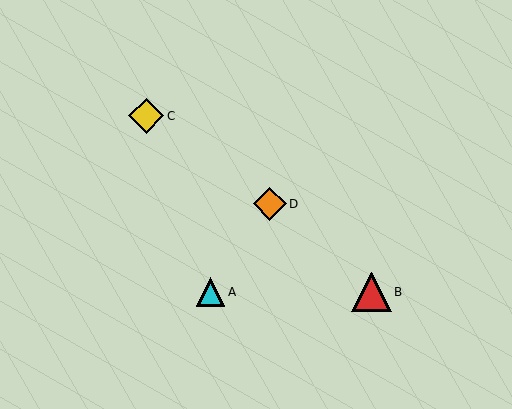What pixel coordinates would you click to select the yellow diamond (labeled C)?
Click at (146, 116) to select the yellow diamond C.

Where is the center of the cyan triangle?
The center of the cyan triangle is at (210, 292).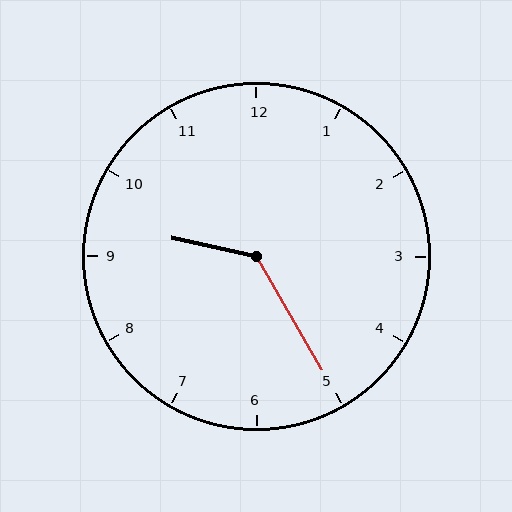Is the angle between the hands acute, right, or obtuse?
It is obtuse.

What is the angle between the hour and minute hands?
Approximately 132 degrees.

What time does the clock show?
9:25.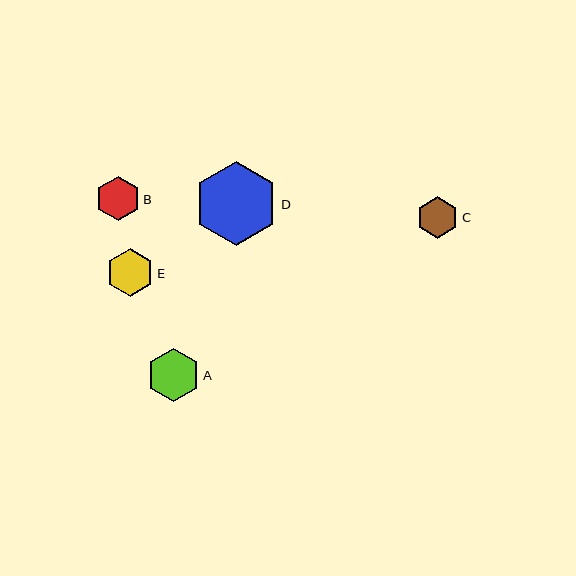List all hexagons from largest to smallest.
From largest to smallest: D, A, E, B, C.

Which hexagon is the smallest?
Hexagon C is the smallest with a size of approximately 41 pixels.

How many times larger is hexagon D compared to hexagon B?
Hexagon D is approximately 1.9 times the size of hexagon B.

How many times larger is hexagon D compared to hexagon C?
Hexagon D is approximately 2.0 times the size of hexagon C.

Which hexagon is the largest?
Hexagon D is the largest with a size of approximately 85 pixels.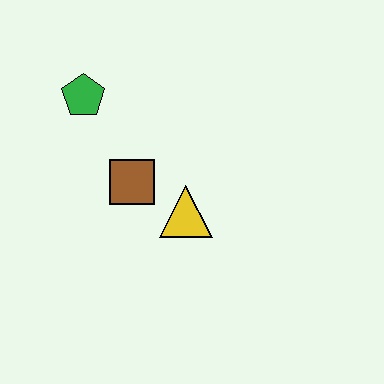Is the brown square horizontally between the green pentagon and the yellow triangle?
Yes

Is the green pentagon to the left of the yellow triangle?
Yes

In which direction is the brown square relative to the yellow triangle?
The brown square is to the left of the yellow triangle.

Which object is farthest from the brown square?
The green pentagon is farthest from the brown square.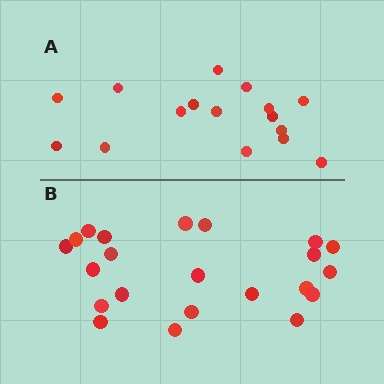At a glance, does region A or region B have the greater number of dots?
Region B (the bottom region) has more dots.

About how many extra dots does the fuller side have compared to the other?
Region B has about 6 more dots than region A.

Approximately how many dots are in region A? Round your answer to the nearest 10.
About 20 dots. (The exact count is 16, which rounds to 20.)